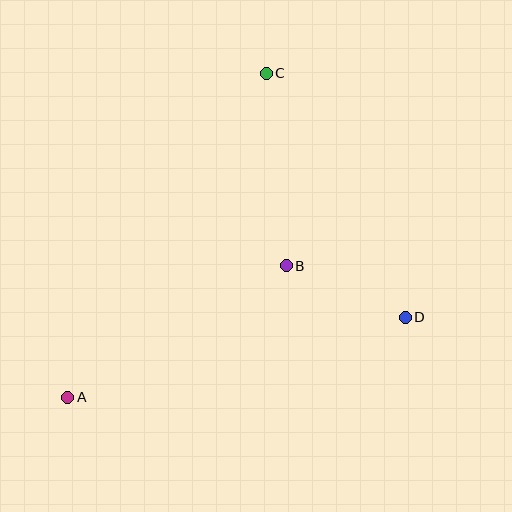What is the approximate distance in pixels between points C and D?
The distance between C and D is approximately 281 pixels.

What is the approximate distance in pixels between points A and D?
The distance between A and D is approximately 347 pixels.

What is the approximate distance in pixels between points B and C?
The distance between B and C is approximately 193 pixels.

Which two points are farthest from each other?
Points A and C are farthest from each other.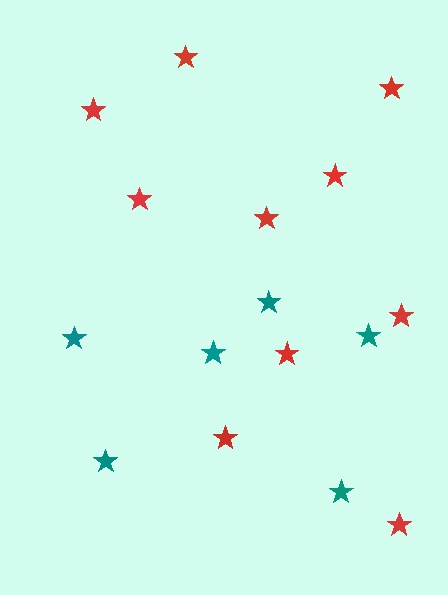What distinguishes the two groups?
There are 2 groups: one group of teal stars (6) and one group of red stars (10).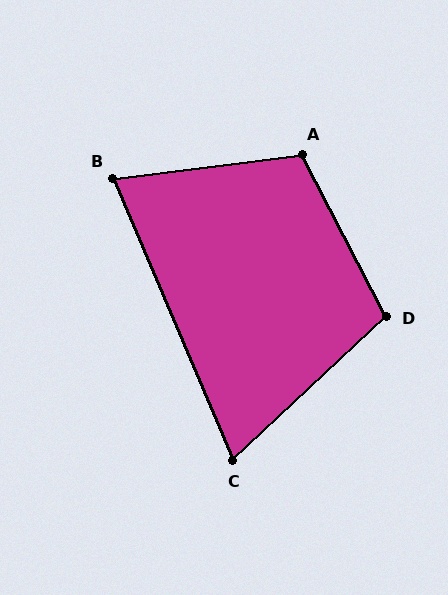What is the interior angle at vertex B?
Approximately 74 degrees (acute).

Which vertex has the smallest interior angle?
C, at approximately 70 degrees.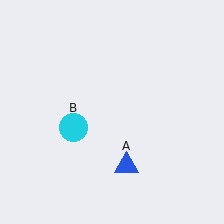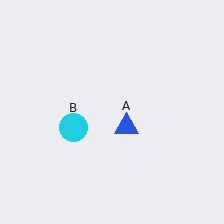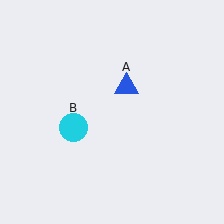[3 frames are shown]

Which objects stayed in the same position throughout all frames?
Cyan circle (object B) remained stationary.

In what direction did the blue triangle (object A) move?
The blue triangle (object A) moved up.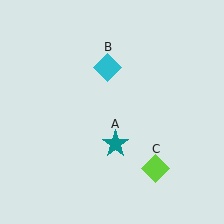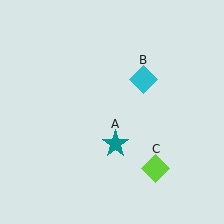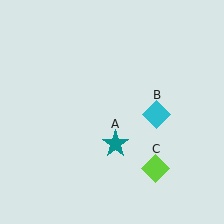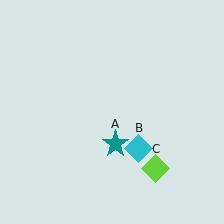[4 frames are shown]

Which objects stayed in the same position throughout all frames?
Teal star (object A) and lime diamond (object C) remained stationary.